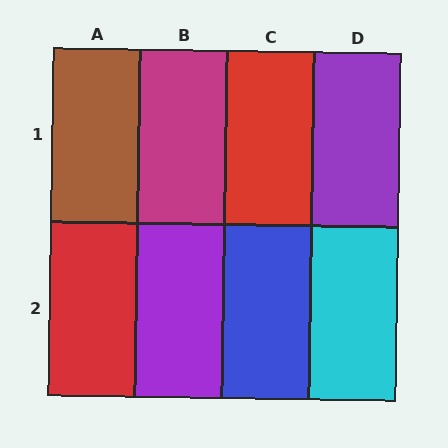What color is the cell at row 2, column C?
Blue.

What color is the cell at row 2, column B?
Purple.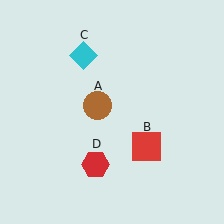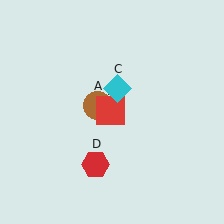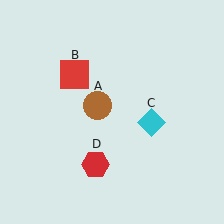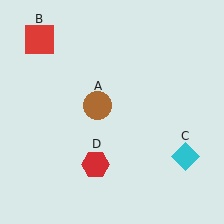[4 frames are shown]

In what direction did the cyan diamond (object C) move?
The cyan diamond (object C) moved down and to the right.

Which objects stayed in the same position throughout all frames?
Brown circle (object A) and red hexagon (object D) remained stationary.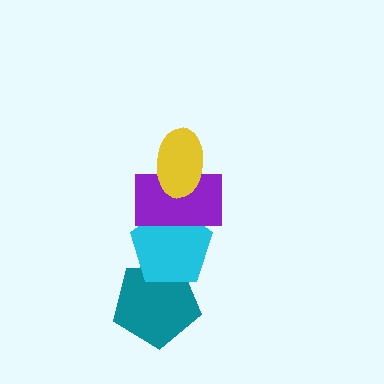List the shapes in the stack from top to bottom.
From top to bottom: the yellow ellipse, the purple rectangle, the cyan pentagon, the teal pentagon.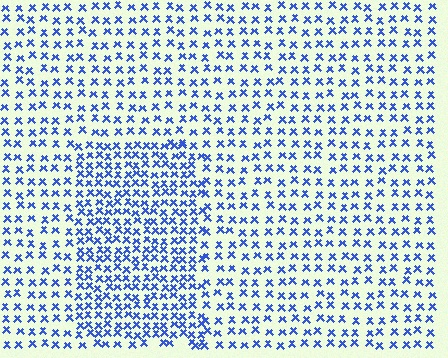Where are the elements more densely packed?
The elements are more densely packed inside the rectangle boundary.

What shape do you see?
I see a rectangle.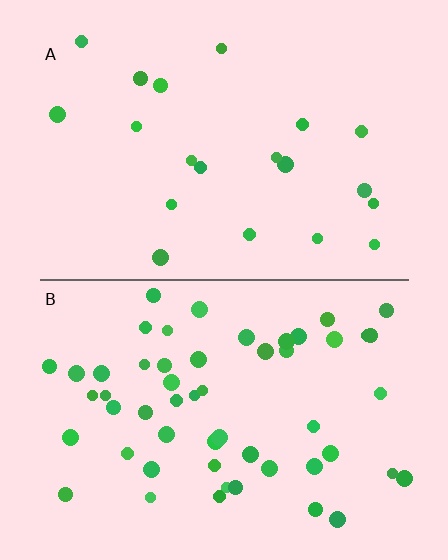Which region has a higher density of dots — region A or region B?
B (the bottom).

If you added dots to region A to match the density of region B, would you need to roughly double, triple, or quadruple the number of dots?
Approximately triple.